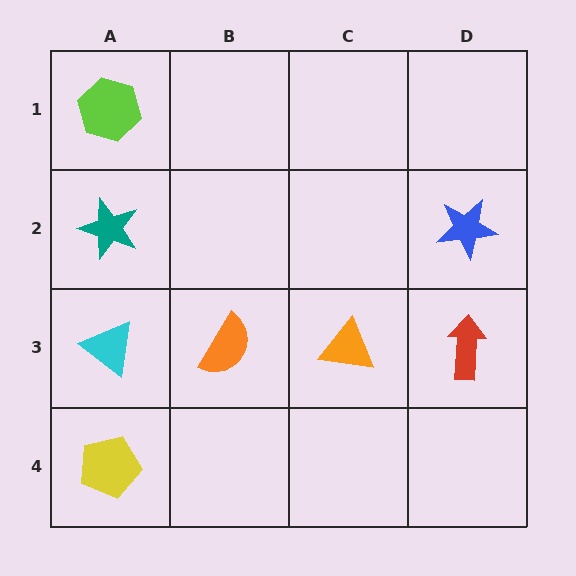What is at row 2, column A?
A teal star.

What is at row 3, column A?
A cyan triangle.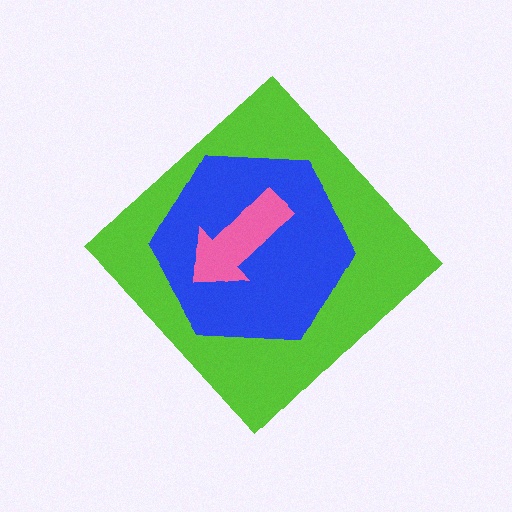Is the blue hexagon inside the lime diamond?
Yes.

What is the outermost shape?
The lime diamond.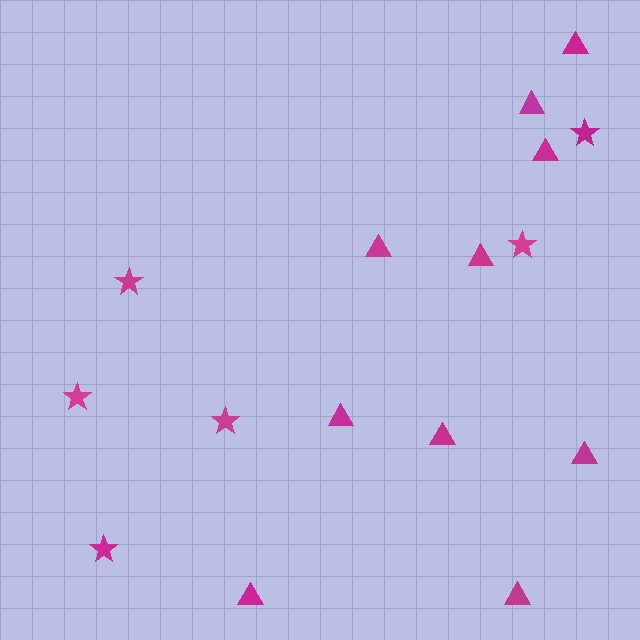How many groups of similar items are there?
There are 2 groups: one group of stars (6) and one group of triangles (10).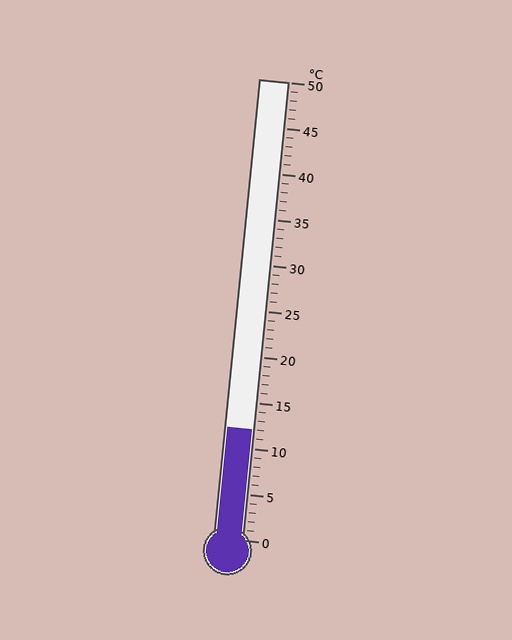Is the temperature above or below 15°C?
The temperature is below 15°C.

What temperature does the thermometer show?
The thermometer shows approximately 12°C.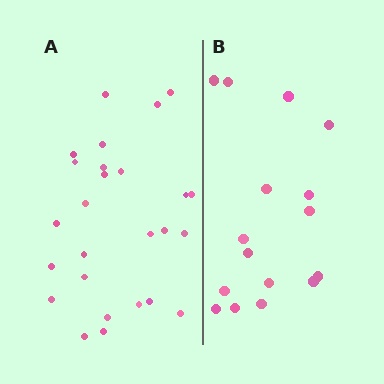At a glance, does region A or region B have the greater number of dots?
Region A (the left region) has more dots.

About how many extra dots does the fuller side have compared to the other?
Region A has roughly 10 or so more dots than region B.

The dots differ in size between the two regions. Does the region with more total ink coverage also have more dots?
No. Region B has more total ink coverage because its dots are larger, but region A actually contains more individual dots. Total area can be misleading — the number of items is what matters here.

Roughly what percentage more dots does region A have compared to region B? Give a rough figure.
About 60% more.